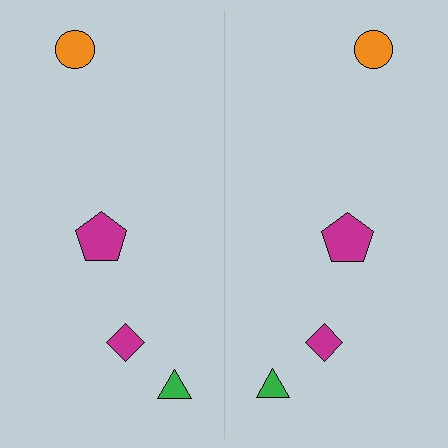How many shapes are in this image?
There are 8 shapes in this image.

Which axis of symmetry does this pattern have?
The pattern has a vertical axis of symmetry running through the center of the image.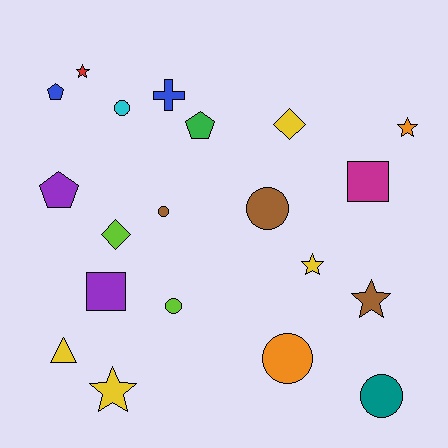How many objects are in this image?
There are 20 objects.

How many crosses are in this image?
There is 1 cross.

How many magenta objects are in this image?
There is 1 magenta object.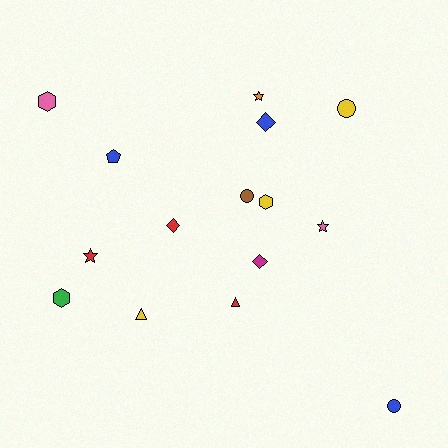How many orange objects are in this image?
There is 1 orange object.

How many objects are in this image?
There are 15 objects.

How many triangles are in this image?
There are 2 triangles.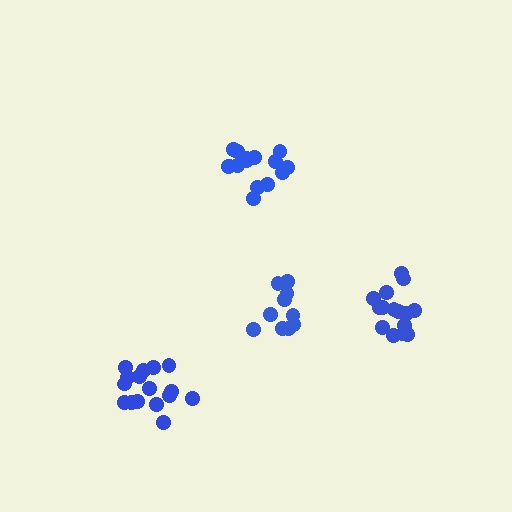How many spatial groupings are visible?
There are 4 spatial groupings.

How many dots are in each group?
Group 1: 15 dots, Group 2: 10 dots, Group 3: 15 dots, Group 4: 16 dots (56 total).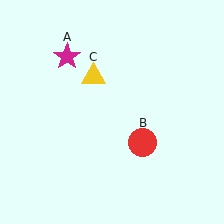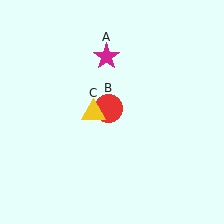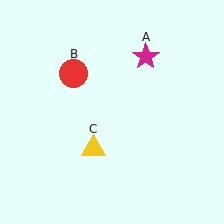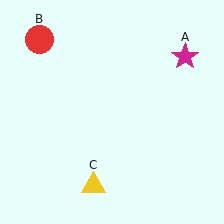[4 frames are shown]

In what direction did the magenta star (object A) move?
The magenta star (object A) moved right.